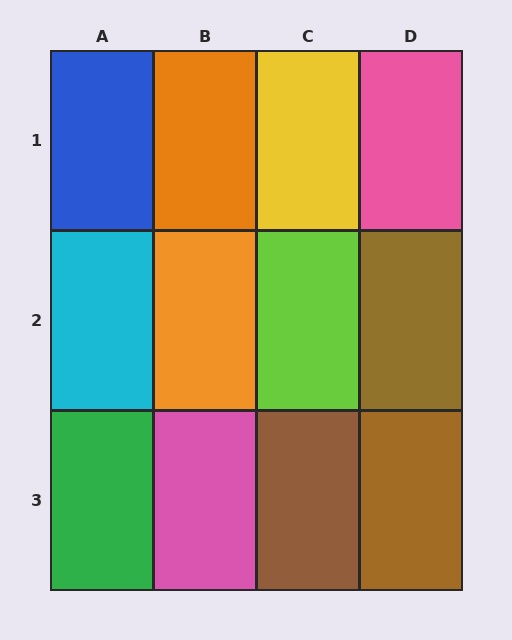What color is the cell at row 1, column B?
Orange.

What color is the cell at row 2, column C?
Lime.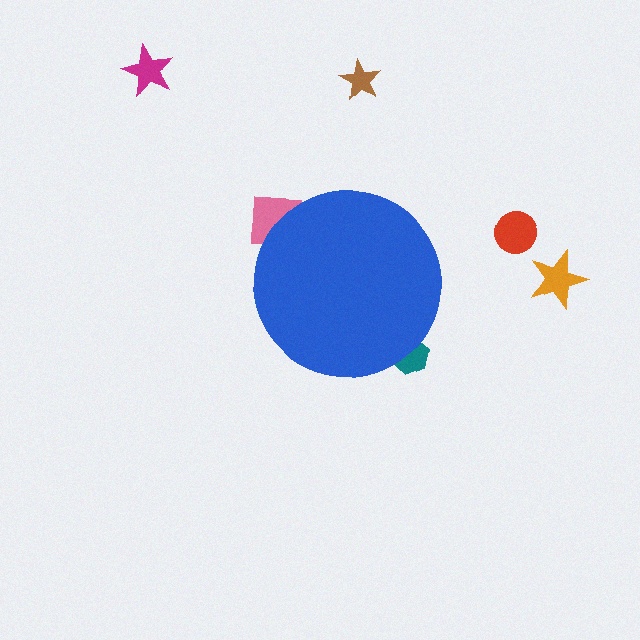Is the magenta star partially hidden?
No, the magenta star is fully visible.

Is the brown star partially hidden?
No, the brown star is fully visible.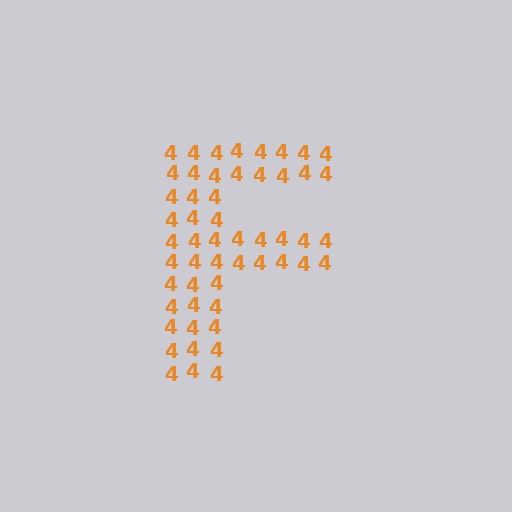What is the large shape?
The large shape is the letter F.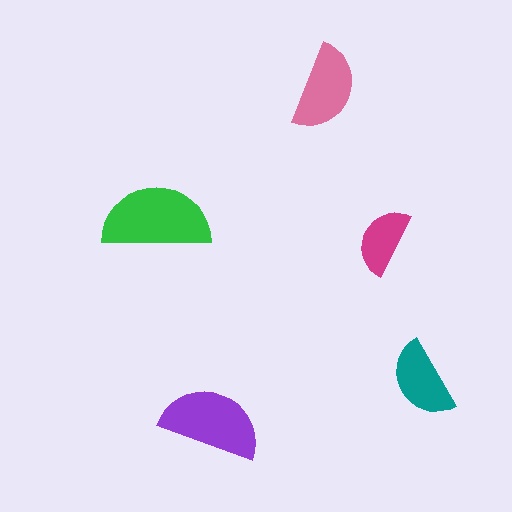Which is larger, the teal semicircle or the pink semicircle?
The pink one.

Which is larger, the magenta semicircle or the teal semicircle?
The teal one.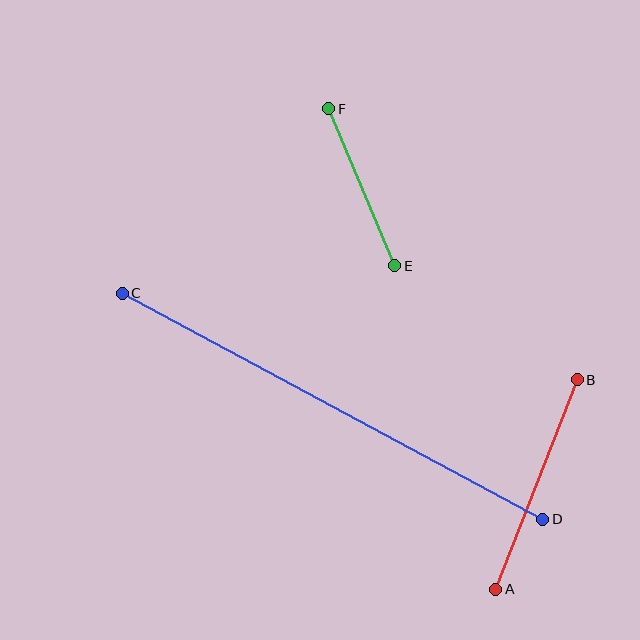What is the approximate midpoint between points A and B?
The midpoint is at approximately (537, 485) pixels.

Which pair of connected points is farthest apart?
Points C and D are farthest apart.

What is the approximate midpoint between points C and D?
The midpoint is at approximately (333, 406) pixels.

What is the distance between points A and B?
The distance is approximately 225 pixels.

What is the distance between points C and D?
The distance is approximately 477 pixels.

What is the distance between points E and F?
The distance is approximately 170 pixels.